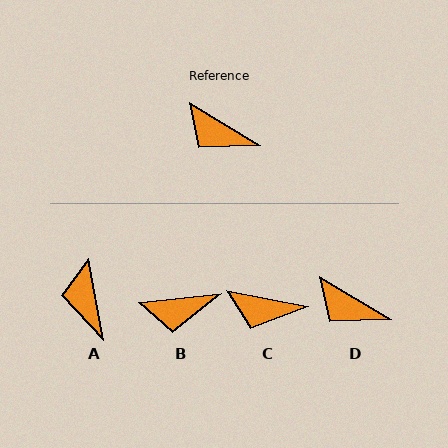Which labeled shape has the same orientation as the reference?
D.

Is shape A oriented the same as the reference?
No, it is off by about 49 degrees.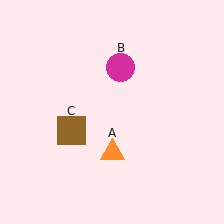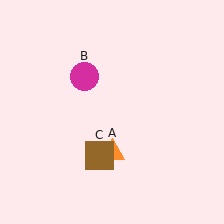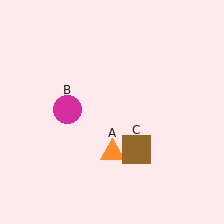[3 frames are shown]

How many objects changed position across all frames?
2 objects changed position: magenta circle (object B), brown square (object C).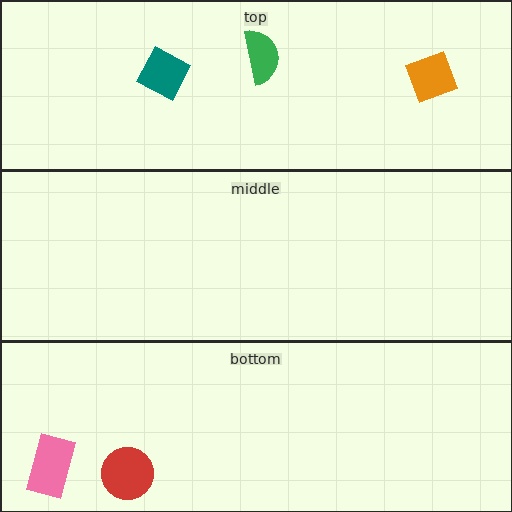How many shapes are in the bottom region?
2.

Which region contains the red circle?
The bottom region.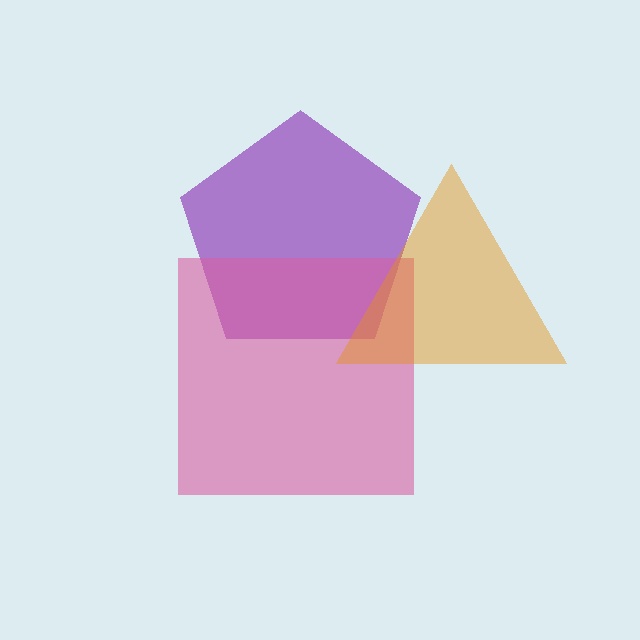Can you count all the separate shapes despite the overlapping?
Yes, there are 3 separate shapes.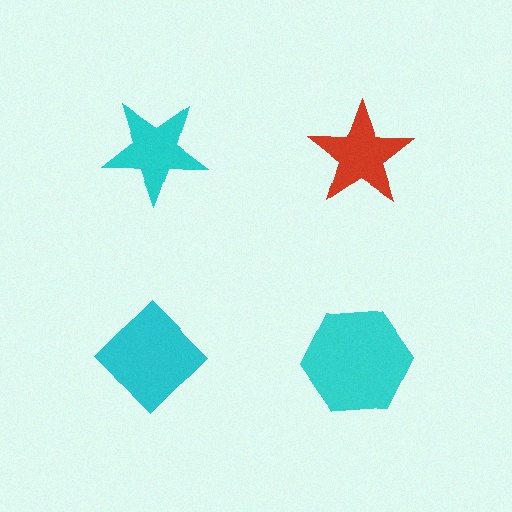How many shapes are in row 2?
2 shapes.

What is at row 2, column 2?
A cyan hexagon.